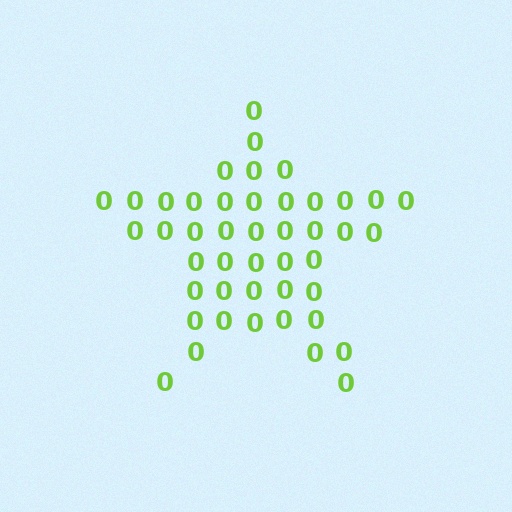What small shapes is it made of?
It is made of small digit 0's.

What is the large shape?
The large shape is a star.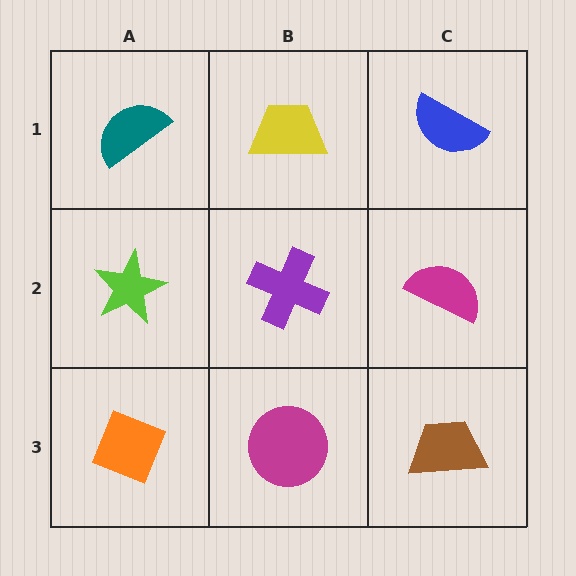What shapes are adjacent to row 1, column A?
A lime star (row 2, column A), a yellow trapezoid (row 1, column B).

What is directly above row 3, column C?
A magenta semicircle.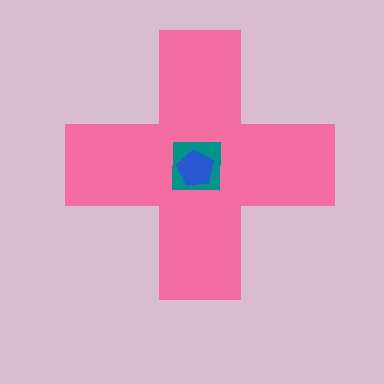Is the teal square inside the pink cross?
Yes.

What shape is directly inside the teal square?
The blue pentagon.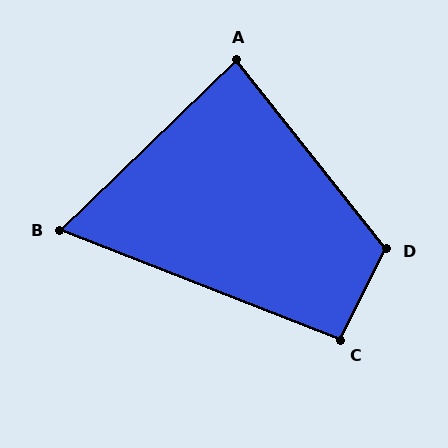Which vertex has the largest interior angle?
D, at approximately 115 degrees.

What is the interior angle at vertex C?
Approximately 95 degrees (obtuse).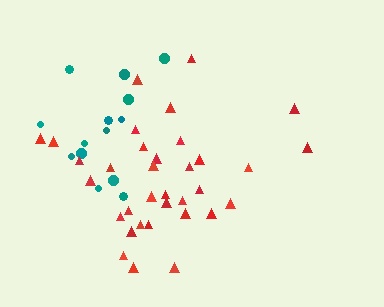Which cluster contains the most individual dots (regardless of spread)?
Red (34).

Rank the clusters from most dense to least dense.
red, teal.